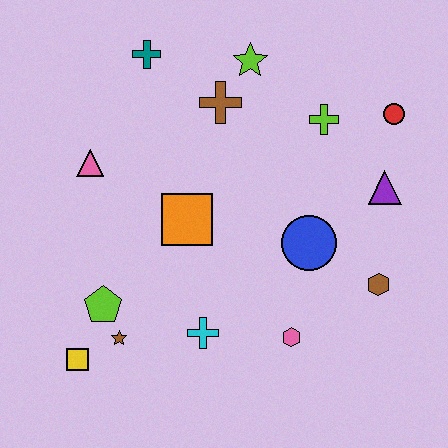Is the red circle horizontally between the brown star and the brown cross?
No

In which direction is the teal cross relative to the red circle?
The teal cross is to the left of the red circle.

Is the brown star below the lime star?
Yes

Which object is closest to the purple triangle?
The red circle is closest to the purple triangle.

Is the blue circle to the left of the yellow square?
No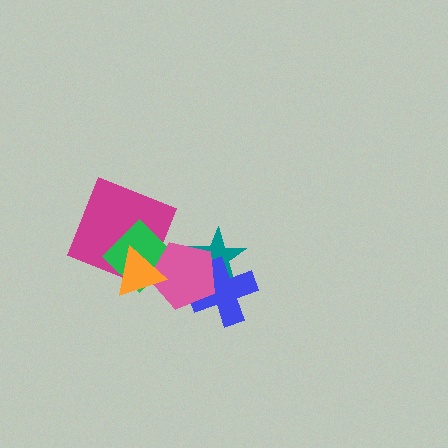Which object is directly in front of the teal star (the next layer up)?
The blue cross is directly in front of the teal star.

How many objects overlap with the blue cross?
2 objects overlap with the blue cross.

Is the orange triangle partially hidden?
No, no other shape covers it.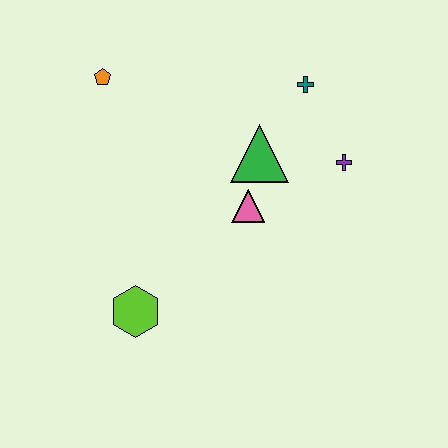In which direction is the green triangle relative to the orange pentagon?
The green triangle is to the right of the orange pentagon.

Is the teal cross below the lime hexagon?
No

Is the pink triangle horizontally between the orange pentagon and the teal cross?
Yes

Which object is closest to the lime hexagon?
The pink triangle is closest to the lime hexagon.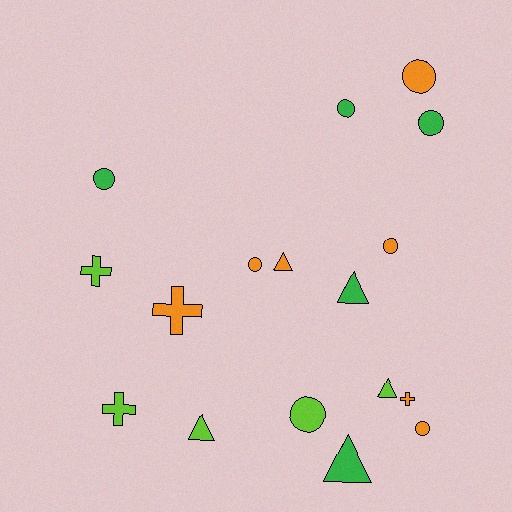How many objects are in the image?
There are 17 objects.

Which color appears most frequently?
Orange, with 7 objects.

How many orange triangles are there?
There is 1 orange triangle.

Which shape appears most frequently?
Circle, with 8 objects.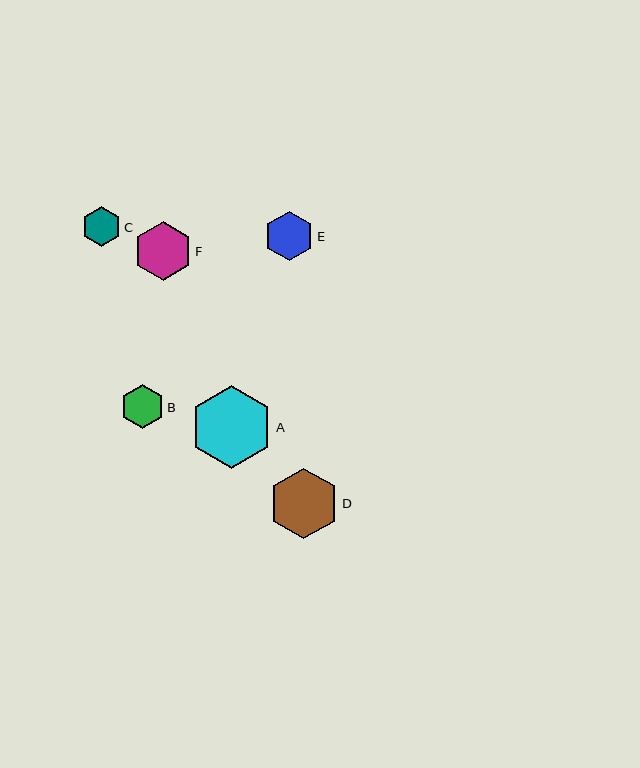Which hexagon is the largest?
Hexagon A is the largest with a size of approximately 82 pixels.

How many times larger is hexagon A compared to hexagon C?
Hexagon A is approximately 2.1 times the size of hexagon C.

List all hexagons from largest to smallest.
From largest to smallest: A, D, F, E, B, C.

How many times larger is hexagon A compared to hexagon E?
Hexagon A is approximately 1.7 times the size of hexagon E.